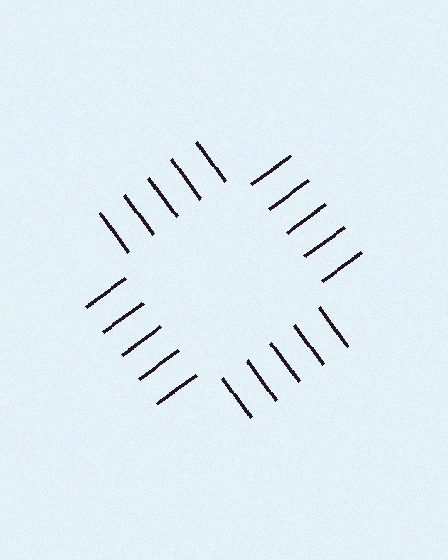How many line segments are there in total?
20 — 5 along each of the 4 edges.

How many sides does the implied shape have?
4 sides — the line-ends trace a square.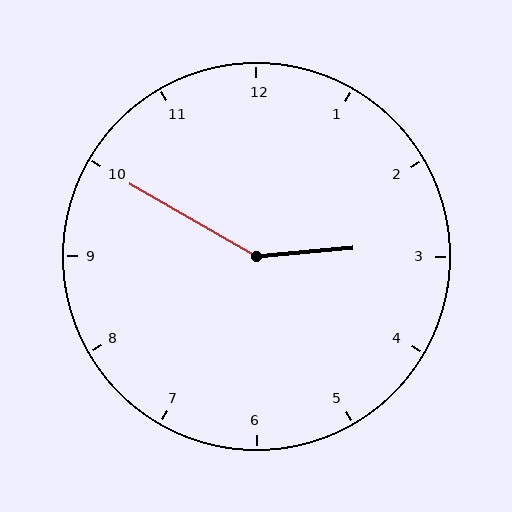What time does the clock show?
2:50.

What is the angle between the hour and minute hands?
Approximately 145 degrees.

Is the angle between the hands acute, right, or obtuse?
It is obtuse.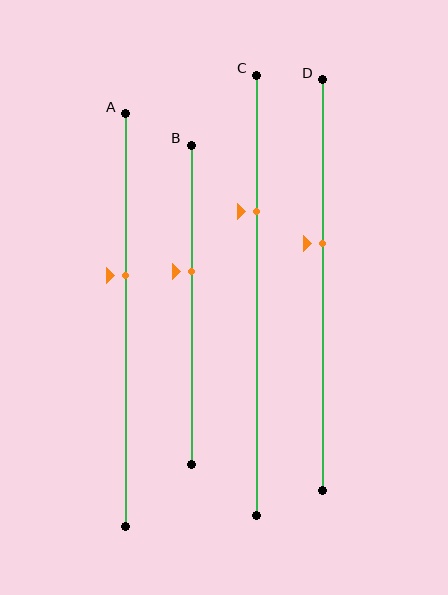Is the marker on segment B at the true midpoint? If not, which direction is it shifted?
No, the marker on segment B is shifted upward by about 10% of the segment length.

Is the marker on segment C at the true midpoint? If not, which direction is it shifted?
No, the marker on segment C is shifted upward by about 19% of the segment length.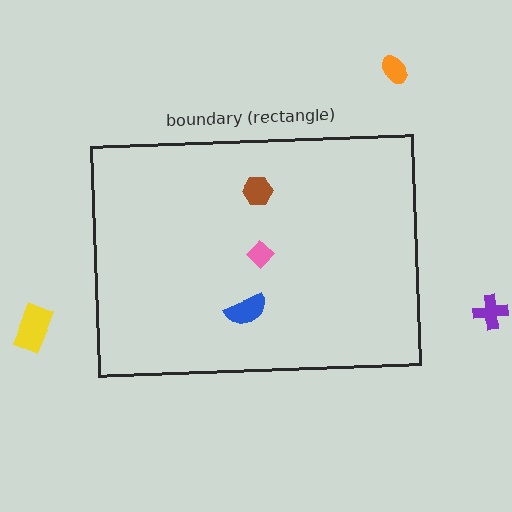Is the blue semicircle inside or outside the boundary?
Inside.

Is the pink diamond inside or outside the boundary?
Inside.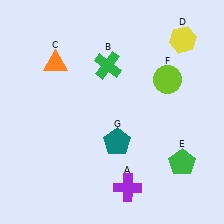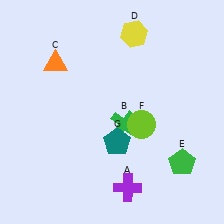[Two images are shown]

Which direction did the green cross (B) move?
The green cross (B) moved down.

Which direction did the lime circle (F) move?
The lime circle (F) moved down.